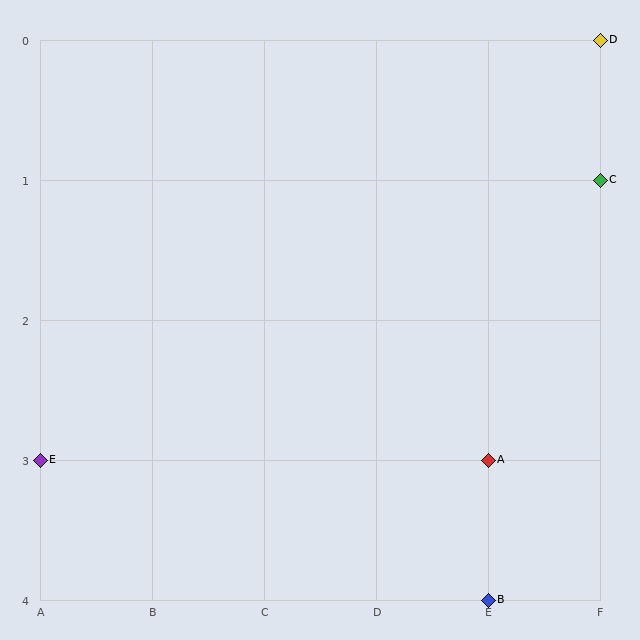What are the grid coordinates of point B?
Point B is at grid coordinates (E, 4).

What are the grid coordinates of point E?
Point E is at grid coordinates (A, 3).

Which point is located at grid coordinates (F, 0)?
Point D is at (F, 0).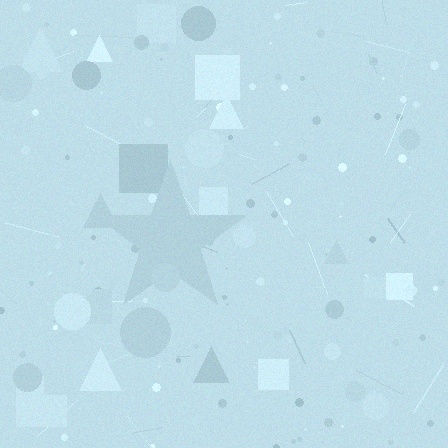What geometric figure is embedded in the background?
A star is embedded in the background.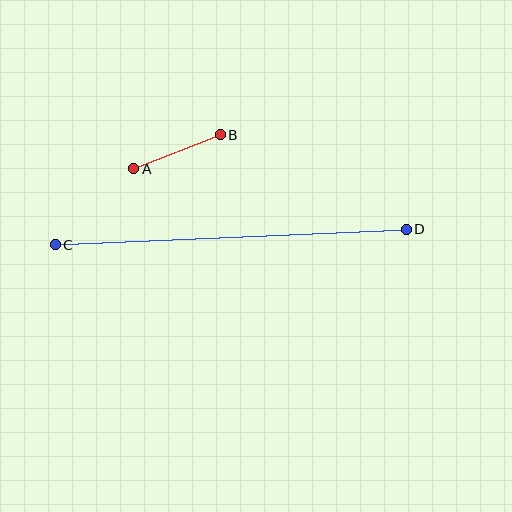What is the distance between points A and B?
The distance is approximately 93 pixels.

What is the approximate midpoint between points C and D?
The midpoint is at approximately (231, 237) pixels.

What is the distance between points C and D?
The distance is approximately 351 pixels.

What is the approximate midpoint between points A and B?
The midpoint is at approximately (177, 152) pixels.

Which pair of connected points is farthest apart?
Points C and D are farthest apart.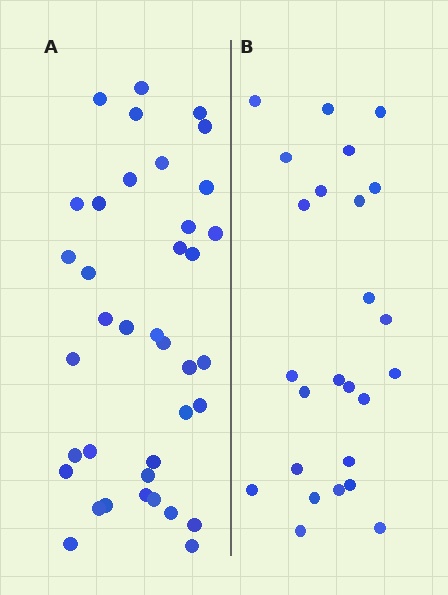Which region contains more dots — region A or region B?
Region A (the left region) has more dots.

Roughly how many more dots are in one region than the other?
Region A has approximately 15 more dots than region B.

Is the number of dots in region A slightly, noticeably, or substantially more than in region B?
Region A has substantially more. The ratio is roughly 1.5 to 1.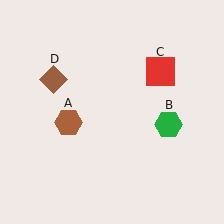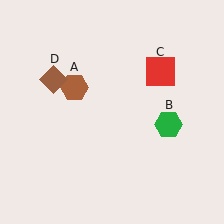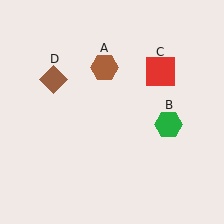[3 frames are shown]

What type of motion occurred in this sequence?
The brown hexagon (object A) rotated clockwise around the center of the scene.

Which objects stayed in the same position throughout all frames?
Green hexagon (object B) and red square (object C) and brown diamond (object D) remained stationary.